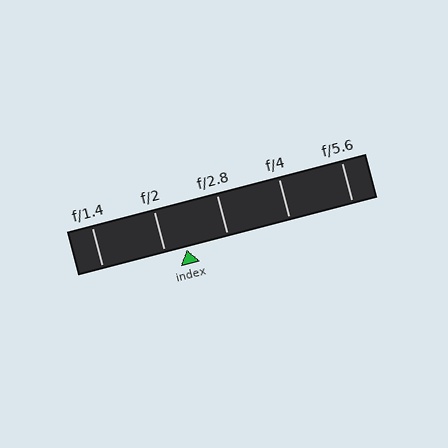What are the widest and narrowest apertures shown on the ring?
The widest aperture shown is f/1.4 and the narrowest is f/5.6.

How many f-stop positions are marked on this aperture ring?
There are 5 f-stop positions marked.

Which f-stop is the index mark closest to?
The index mark is closest to f/2.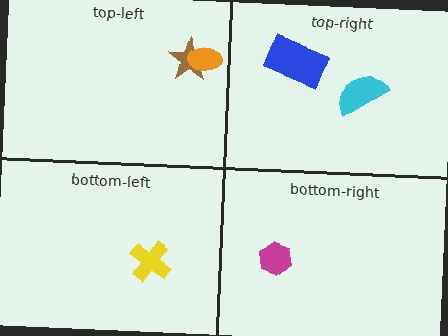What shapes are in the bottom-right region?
The magenta hexagon.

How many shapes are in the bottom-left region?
1.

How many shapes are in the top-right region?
2.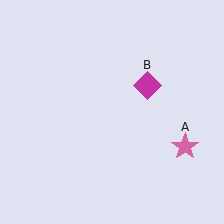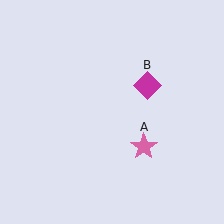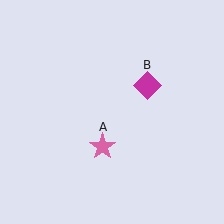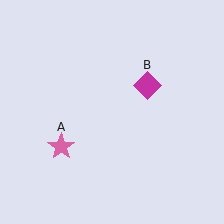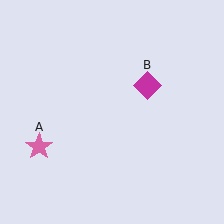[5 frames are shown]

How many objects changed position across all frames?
1 object changed position: pink star (object A).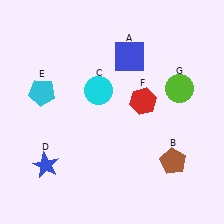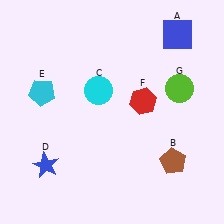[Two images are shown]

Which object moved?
The blue square (A) moved right.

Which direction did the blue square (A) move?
The blue square (A) moved right.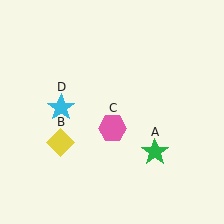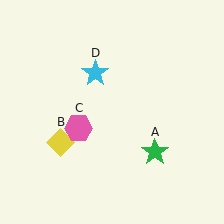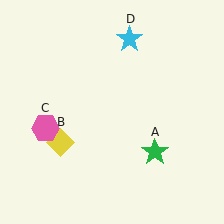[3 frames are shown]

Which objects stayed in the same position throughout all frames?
Green star (object A) and yellow diamond (object B) remained stationary.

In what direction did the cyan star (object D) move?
The cyan star (object D) moved up and to the right.